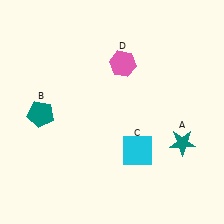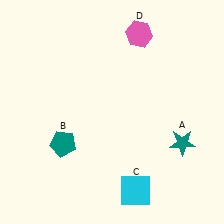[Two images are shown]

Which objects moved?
The objects that moved are: the teal pentagon (B), the cyan square (C), the pink hexagon (D).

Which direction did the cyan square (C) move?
The cyan square (C) moved down.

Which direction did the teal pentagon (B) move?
The teal pentagon (B) moved down.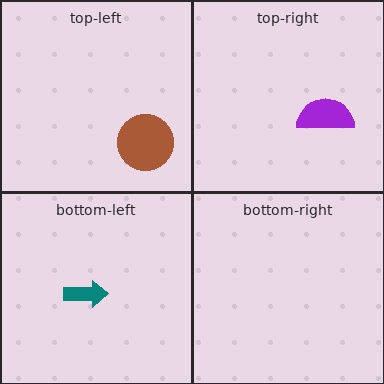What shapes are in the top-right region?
The purple semicircle.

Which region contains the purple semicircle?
The top-right region.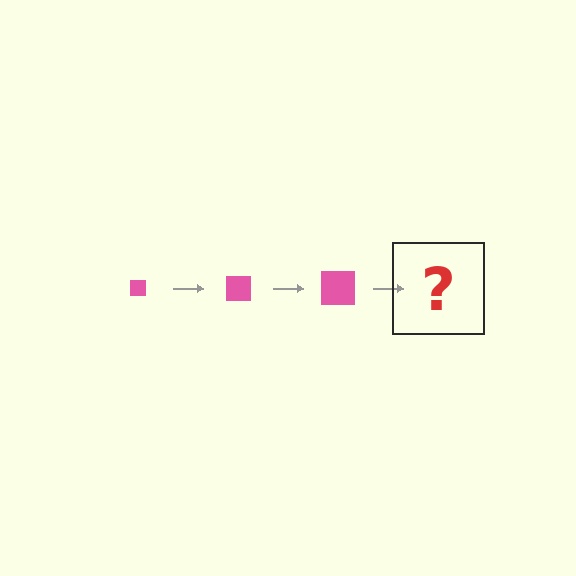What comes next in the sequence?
The next element should be a pink square, larger than the previous one.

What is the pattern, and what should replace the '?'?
The pattern is that the square gets progressively larger each step. The '?' should be a pink square, larger than the previous one.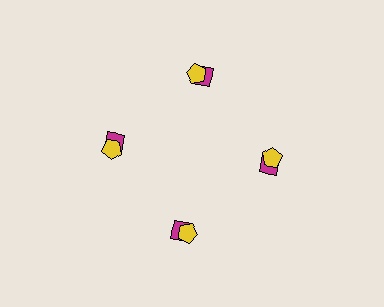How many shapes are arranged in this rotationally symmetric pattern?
There are 8 shapes, arranged in 4 groups of 2.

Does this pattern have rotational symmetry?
Yes, this pattern has 4-fold rotational symmetry. It looks the same after rotating 90 degrees around the center.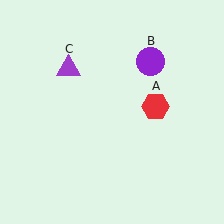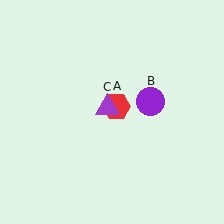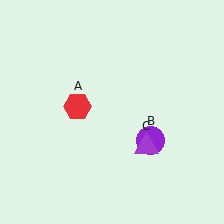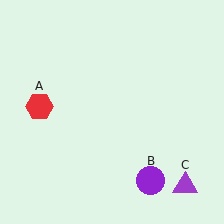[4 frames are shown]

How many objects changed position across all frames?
3 objects changed position: red hexagon (object A), purple circle (object B), purple triangle (object C).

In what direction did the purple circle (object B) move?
The purple circle (object B) moved down.